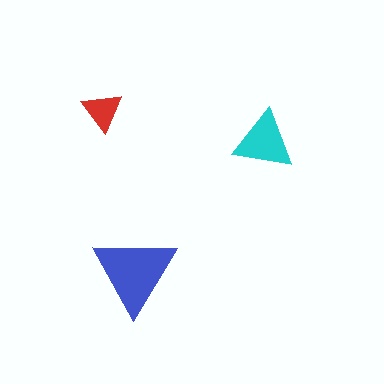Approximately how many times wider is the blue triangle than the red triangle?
About 2 times wider.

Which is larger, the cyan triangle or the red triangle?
The cyan one.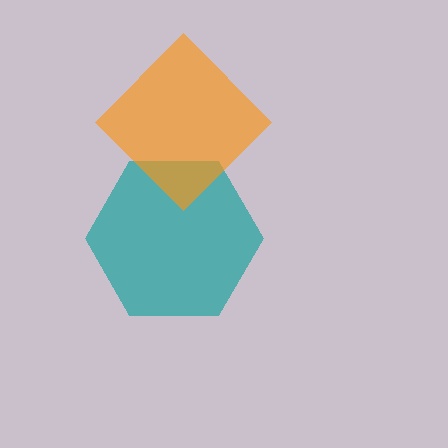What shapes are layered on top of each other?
The layered shapes are: a teal hexagon, an orange diamond.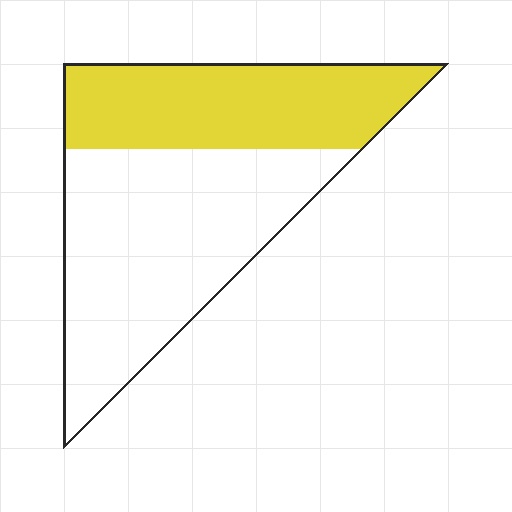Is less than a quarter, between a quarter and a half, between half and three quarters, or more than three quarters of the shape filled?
Between a quarter and a half.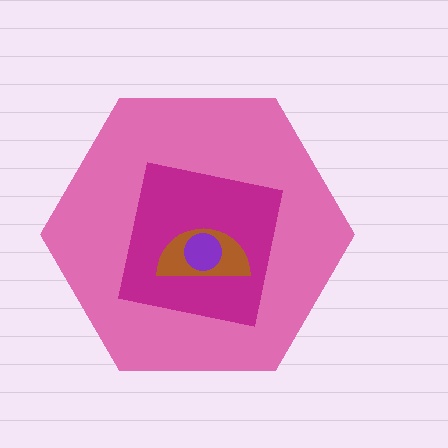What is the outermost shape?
The pink hexagon.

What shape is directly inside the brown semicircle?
The purple circle.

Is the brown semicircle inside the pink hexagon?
Yes.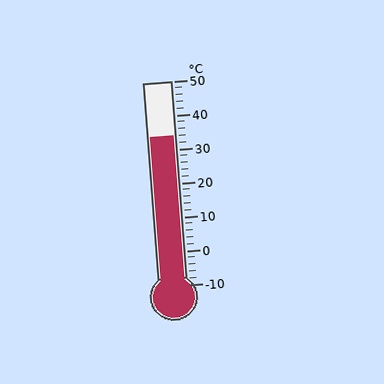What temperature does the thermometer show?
The thermometer shows approximately 34°C.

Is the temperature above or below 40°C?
The temperature is below 40°C.